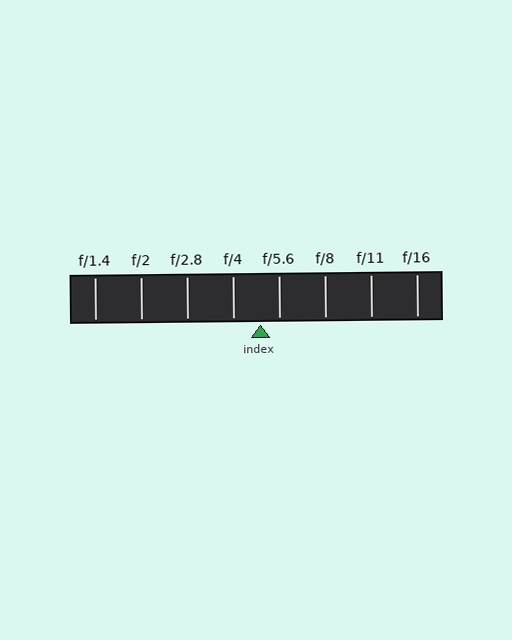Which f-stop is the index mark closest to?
The index mark is closest to f/5.6.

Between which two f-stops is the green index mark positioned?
The index mark is between f/4 and f/5.6.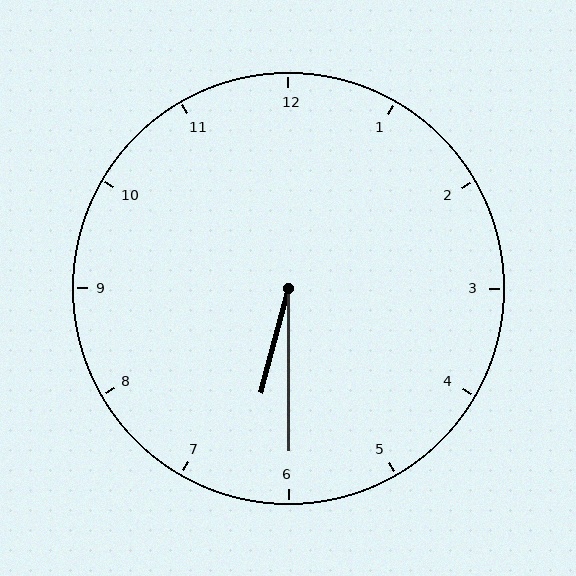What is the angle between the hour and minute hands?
Approximately 15 degrees.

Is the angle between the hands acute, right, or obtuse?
It is acute.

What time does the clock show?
6:30.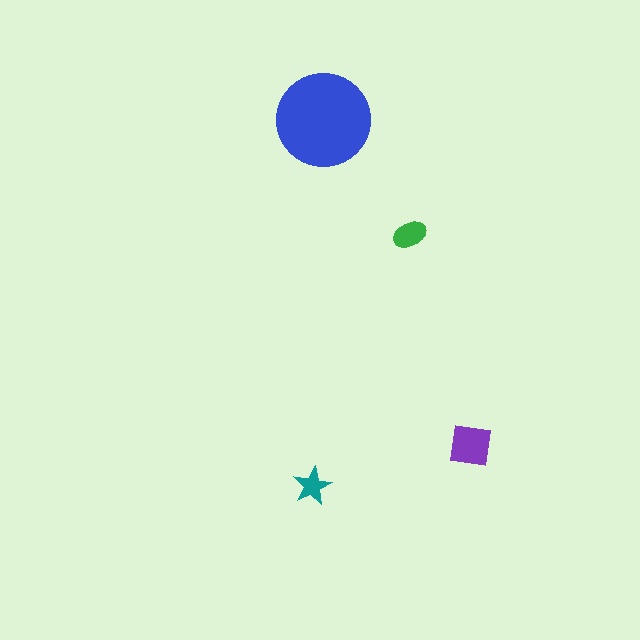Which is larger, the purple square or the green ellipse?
The purple square.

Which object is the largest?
The blue circle.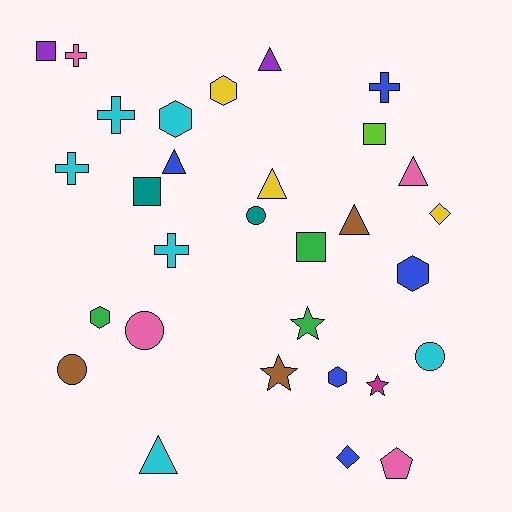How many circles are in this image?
There are 4 circles.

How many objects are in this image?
There are 30 objects.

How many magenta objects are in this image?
There is 1 magenta object.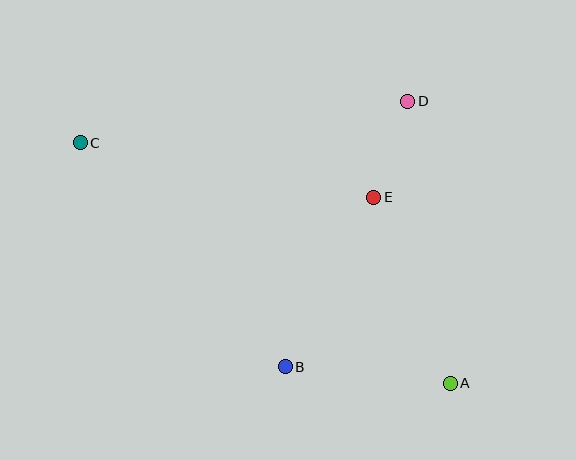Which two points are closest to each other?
Points D and E are closest to each other.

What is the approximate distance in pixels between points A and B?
The distance between A and B is approximately 166 pixels.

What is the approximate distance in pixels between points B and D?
The distance between B and D is approximately 293 pixels.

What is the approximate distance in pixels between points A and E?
The distance between A and E is approximately 201 pixels.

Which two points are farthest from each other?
Points A and C are farthest from each other.